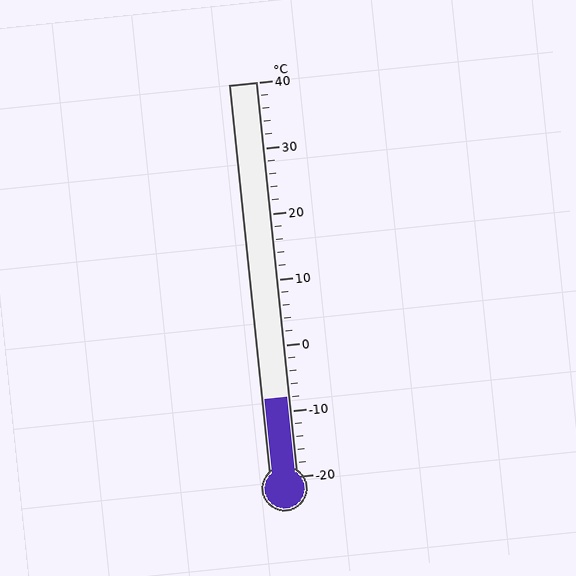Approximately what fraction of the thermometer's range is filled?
The thermometer is filled to approximately 20% of its range.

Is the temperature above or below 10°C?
The temperature is below 10°C.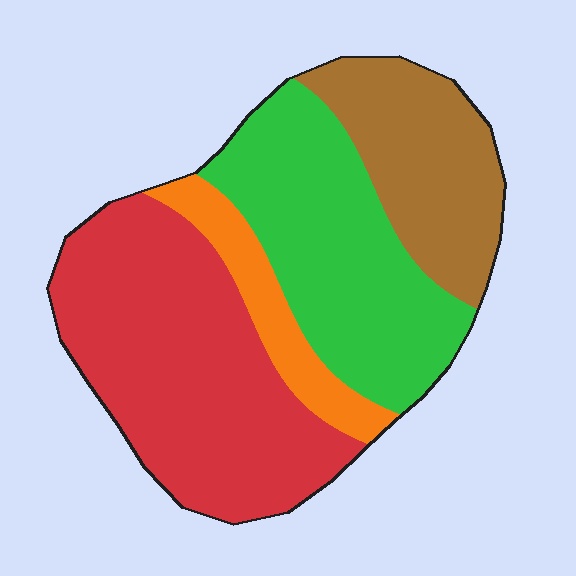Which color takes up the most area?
Red, at roughly 40%.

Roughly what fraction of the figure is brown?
Brown takes up less than a quarter of the figure.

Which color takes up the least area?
Orange, at roughly 10%.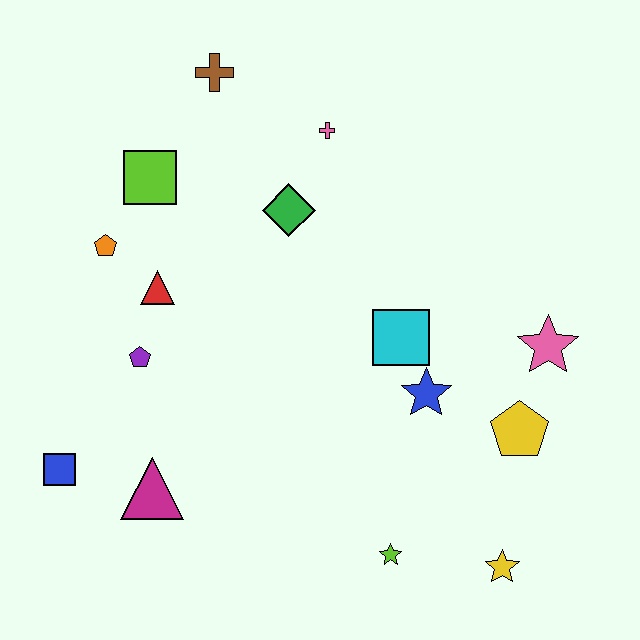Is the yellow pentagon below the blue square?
No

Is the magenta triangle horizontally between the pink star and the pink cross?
No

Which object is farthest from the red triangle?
The yellow star is farthest from the red triangle.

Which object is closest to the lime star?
The yellow star is closest to the lime star.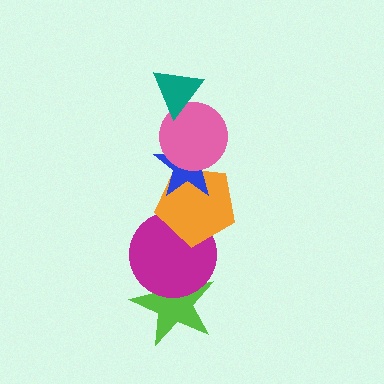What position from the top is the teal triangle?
The teal triangle is 1st from the top.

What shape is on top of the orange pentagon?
The blue star is on top of the orange pentagon.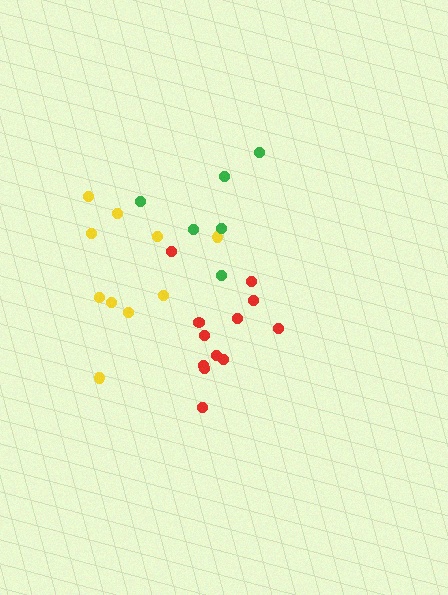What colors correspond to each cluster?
The clusters are colored: red, yellow, green.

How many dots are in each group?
Group 1: 12 dots, Group 2: 10 dots, Group 3: 6 dots (28 total).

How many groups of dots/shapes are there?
There are 3 groups.